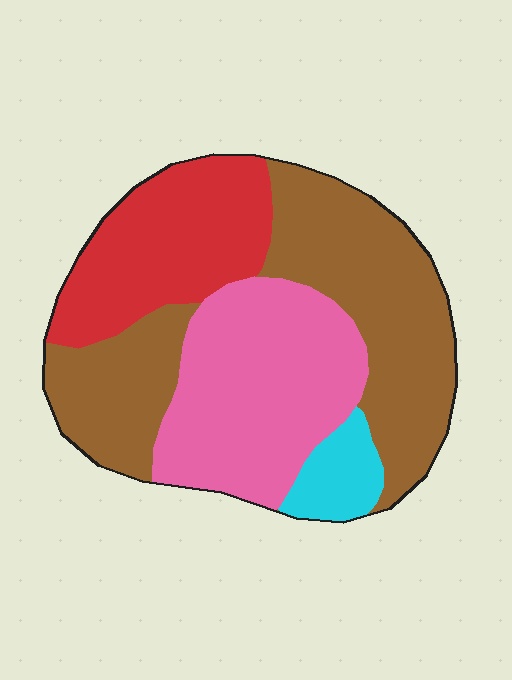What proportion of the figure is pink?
Pink covers about 30% of the figure.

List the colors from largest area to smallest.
From largest to smallest: brown, pink, red, cyan.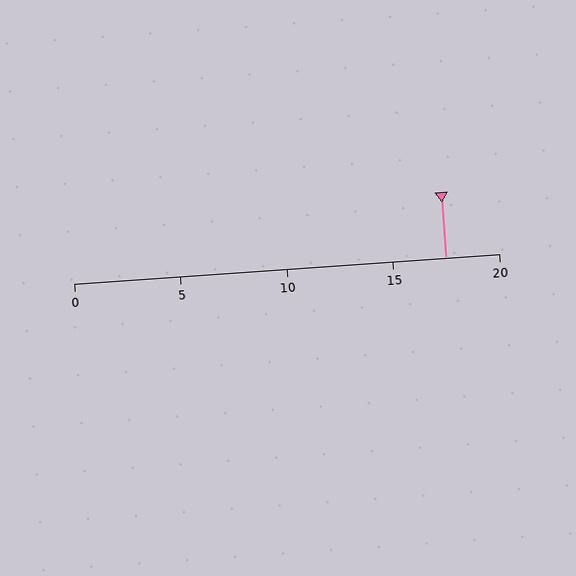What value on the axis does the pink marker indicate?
The marker indicates approximately 17.5.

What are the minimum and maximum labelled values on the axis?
The axis runs from 0 to 20.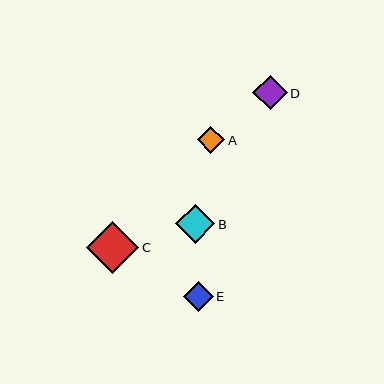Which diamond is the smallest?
Diamond A is the smallest with a size of approximately 27 pixels.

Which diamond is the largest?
Diamond C is the largest with a size of approximately 53 pixels.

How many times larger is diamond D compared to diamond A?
Diamond D is approximately 1.3 times the size of diamond A.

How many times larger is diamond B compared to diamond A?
Diamond B is approximately 1.4 times the size of diamond A.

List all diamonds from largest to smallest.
From largest to smallest: C, B, D, E, A.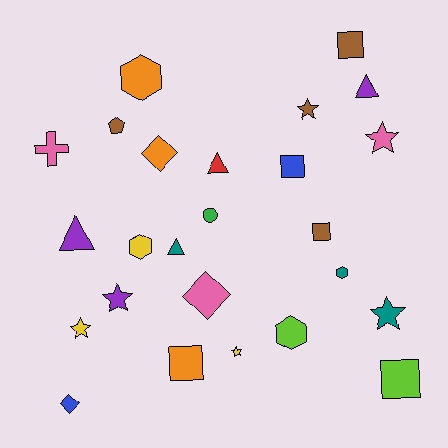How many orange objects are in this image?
There are 3 orange objects.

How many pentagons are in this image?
There is 1 pentagon.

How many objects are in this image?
There are 25 objects.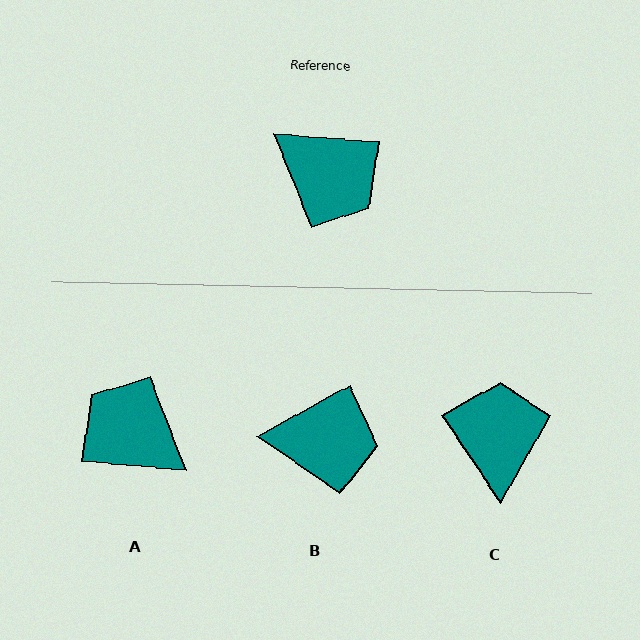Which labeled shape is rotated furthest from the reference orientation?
A, about 179 degrees away.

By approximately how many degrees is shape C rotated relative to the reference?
Approximately 129 degrees counter-clockwise.